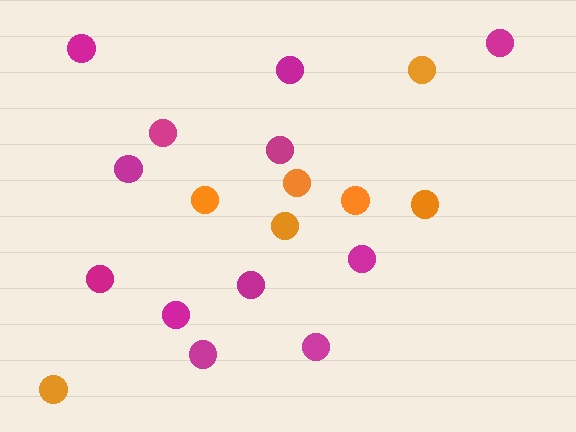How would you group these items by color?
There are 2 groups: one group of magenta circles (12) and one group of orange circles (7).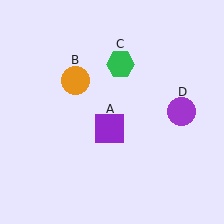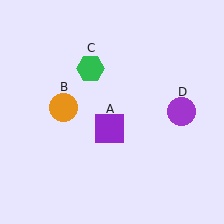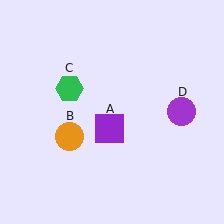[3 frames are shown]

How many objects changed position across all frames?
2 objects changed position: orange circle (object B), green hexagon (object C).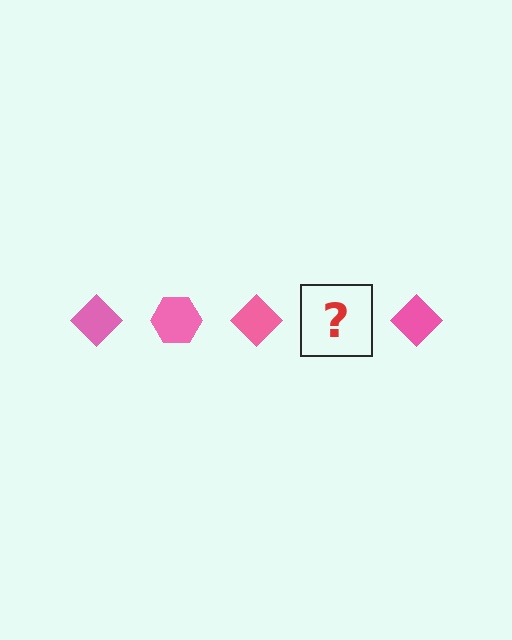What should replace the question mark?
The question mark should be replaced with a pink hexagon.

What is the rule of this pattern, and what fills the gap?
The rule is that the pattern cycles through diamond, hexagon shapes in pink. The gap should be filled with a pink hexagon.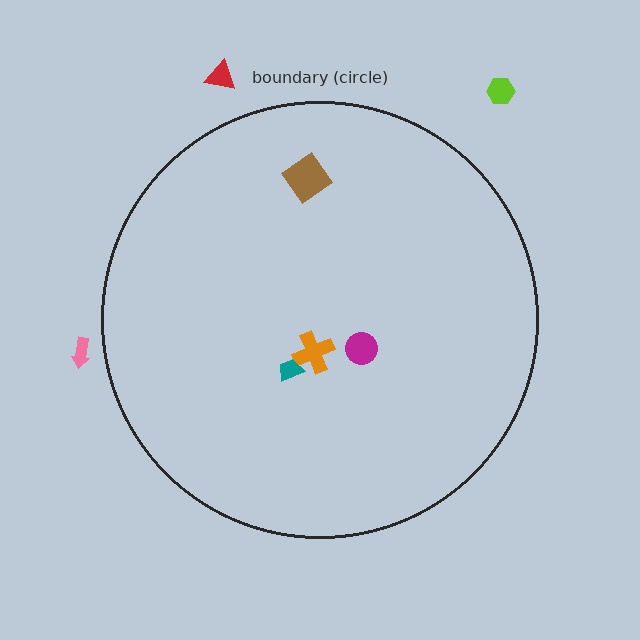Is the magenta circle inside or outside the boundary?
Inside.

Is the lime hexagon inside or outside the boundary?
Outside.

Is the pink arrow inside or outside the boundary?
Outside.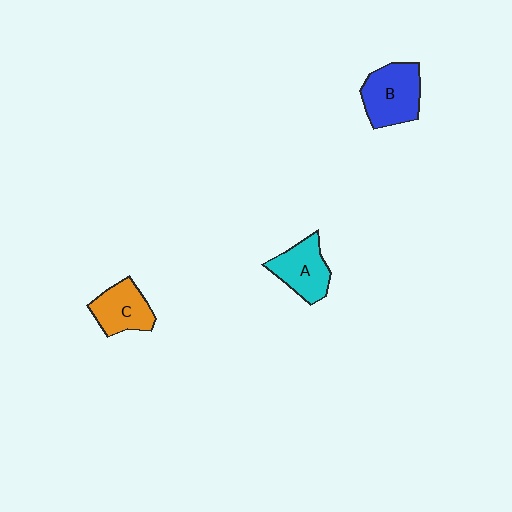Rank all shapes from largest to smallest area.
From largest to smallest: B (blue), A (cyan), C (orange).